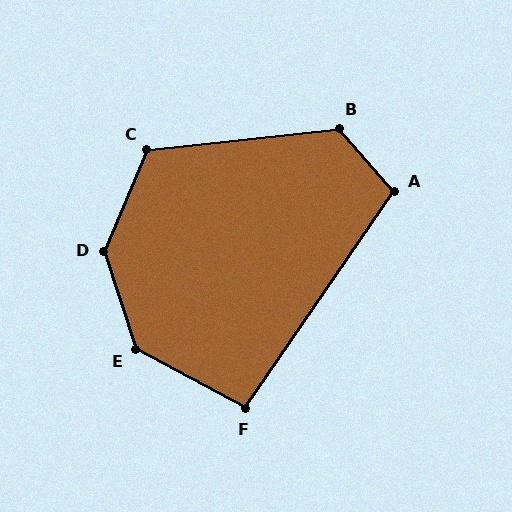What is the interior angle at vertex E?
Approximately 136 degrees (obtuse).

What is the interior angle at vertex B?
Approximately 125 degrees (obtuse).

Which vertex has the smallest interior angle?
F, at approximately 96 degrees.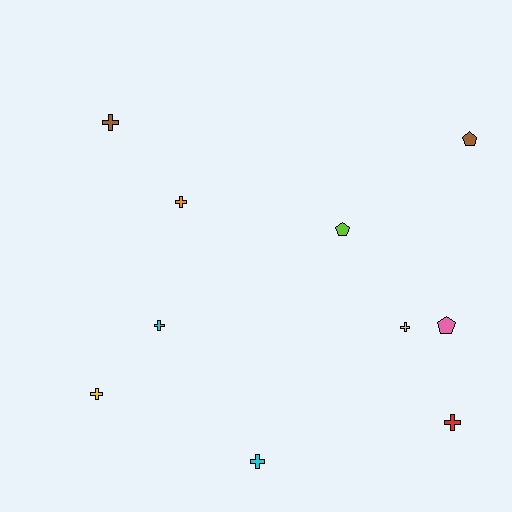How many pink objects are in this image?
There is 1 pink object.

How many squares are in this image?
There are no squares.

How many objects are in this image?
There are 10 objects.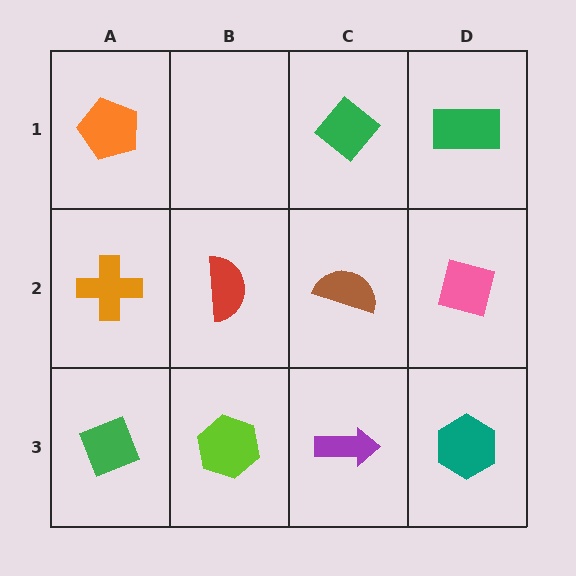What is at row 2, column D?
A pink square.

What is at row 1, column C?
A green diamond.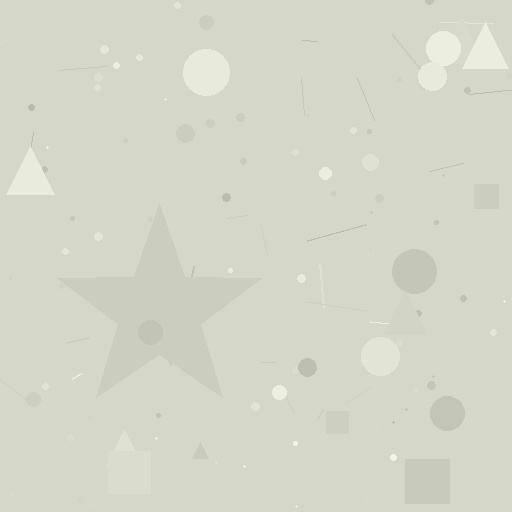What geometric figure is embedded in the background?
A star is embedded in the background.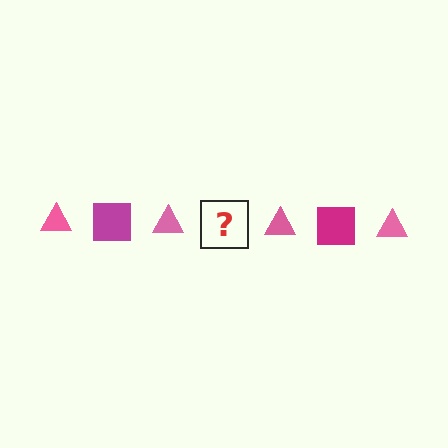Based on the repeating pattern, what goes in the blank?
The blank should be a magenta square.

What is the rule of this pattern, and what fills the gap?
The rule is that the pattern alternates between pink triangle and magenta square. The gap should be filled with a magenta square.